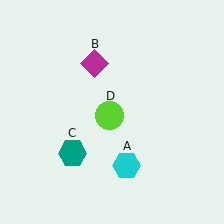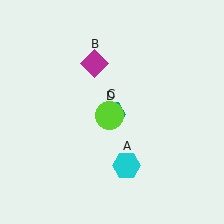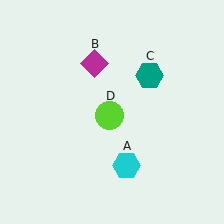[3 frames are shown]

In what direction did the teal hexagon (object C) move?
The teal hexagon (object C) moved up and to the right.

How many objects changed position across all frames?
1 object changed position: teal hexagon (object C).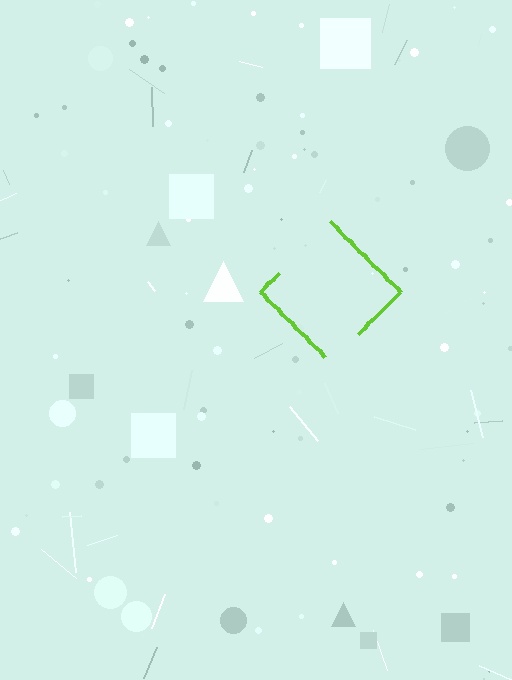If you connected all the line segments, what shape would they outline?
They would outline a diamond.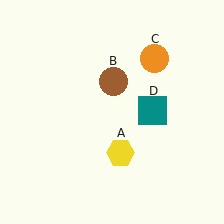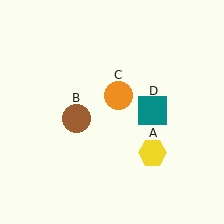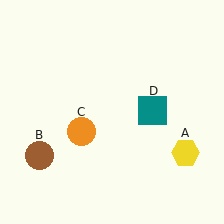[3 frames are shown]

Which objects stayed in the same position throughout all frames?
Teal square (object D) remained stationary.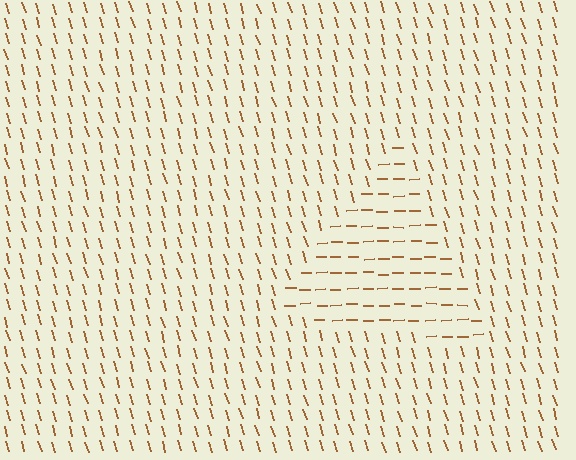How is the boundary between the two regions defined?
The boundary is defined purely by a change in line orientation (approximately 75 degrees difference). All lines are the same color and thickness.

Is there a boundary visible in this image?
Yes, there is a texture boundary formed by a change in line orientation.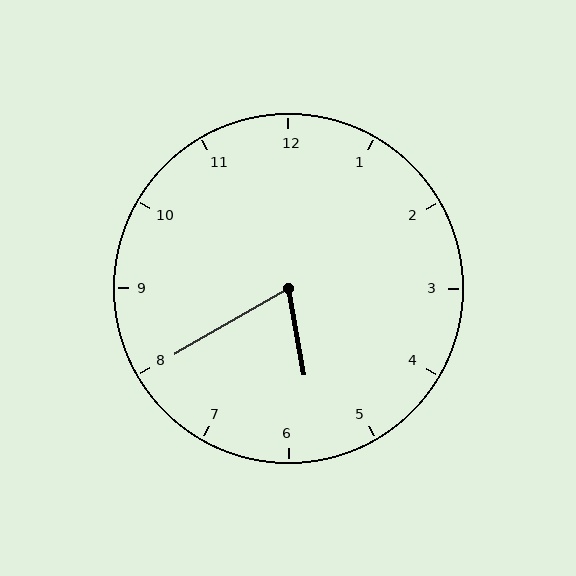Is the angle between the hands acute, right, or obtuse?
It is acute.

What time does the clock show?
5:40.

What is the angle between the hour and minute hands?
Approximately 70 degrees.